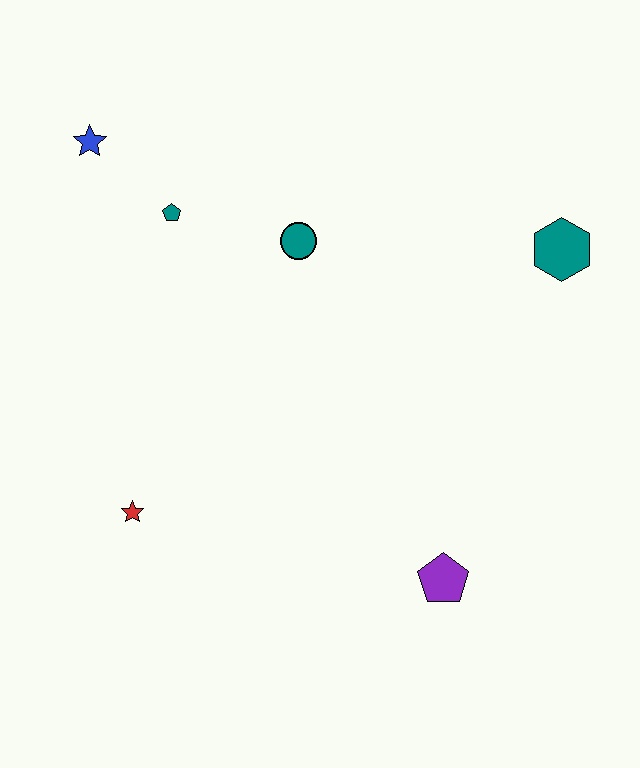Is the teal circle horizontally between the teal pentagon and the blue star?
No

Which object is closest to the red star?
The teal pentagon is closest to the red star.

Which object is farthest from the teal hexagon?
The red star is farthest from the teal hexagon.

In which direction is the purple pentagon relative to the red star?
The purple pentagon is to the right of the red star.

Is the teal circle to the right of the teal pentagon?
Yes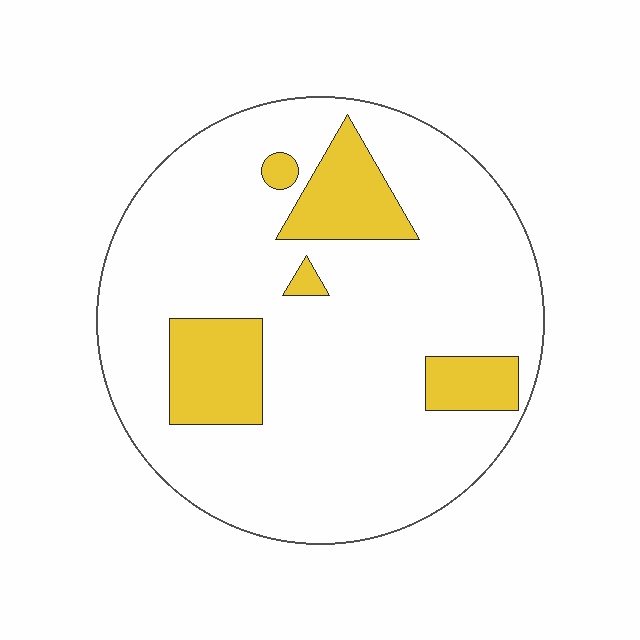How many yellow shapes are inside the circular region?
5.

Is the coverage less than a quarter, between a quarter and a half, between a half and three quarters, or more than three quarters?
Less than a quarter.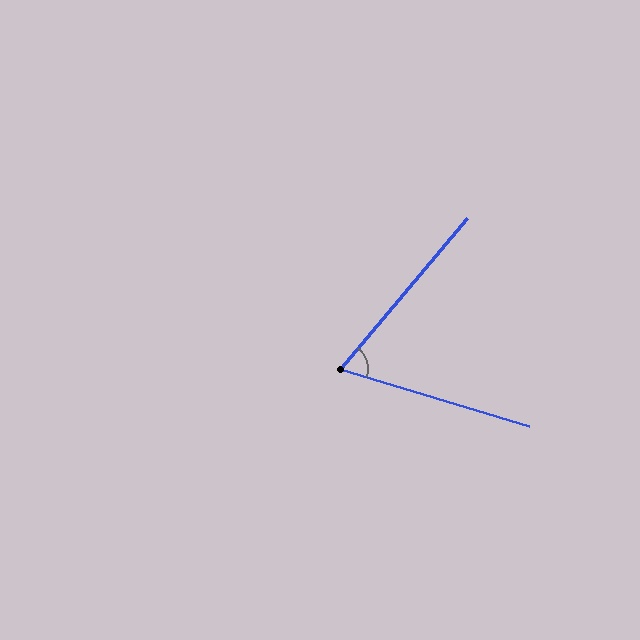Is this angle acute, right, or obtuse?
It is acute.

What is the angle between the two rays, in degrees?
Approximately 67 degrees.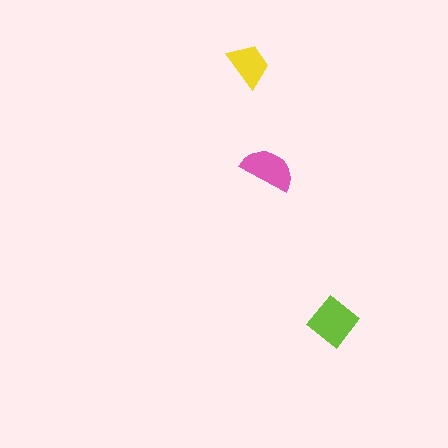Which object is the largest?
The lime diamond.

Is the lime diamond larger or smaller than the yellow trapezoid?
Larger.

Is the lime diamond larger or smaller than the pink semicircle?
Larger.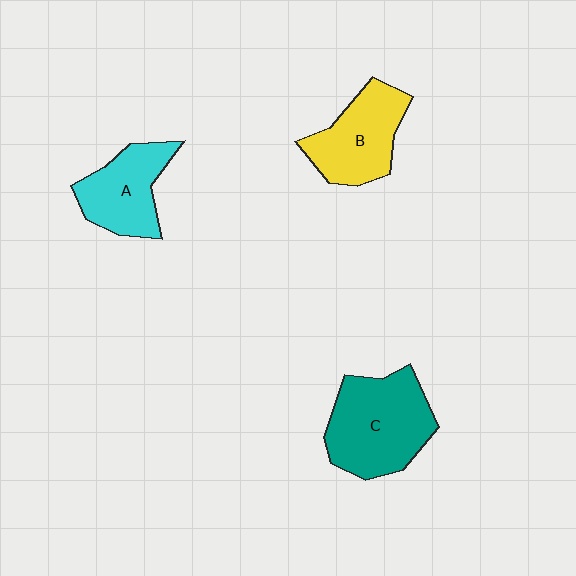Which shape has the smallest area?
Shape A (cyan).